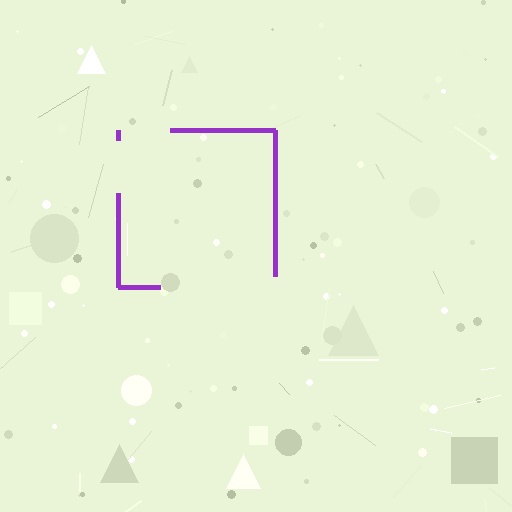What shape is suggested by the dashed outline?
The dashed outline suggests a square.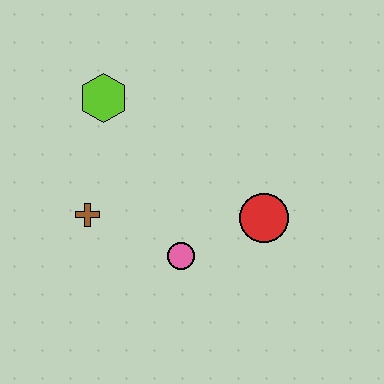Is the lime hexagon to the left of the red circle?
Yes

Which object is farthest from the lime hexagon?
The red circle is farthest from the lime hexagon.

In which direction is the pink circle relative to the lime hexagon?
The pink circle is below the lime hexagon.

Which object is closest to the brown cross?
The pink circle is closest to the brown cross.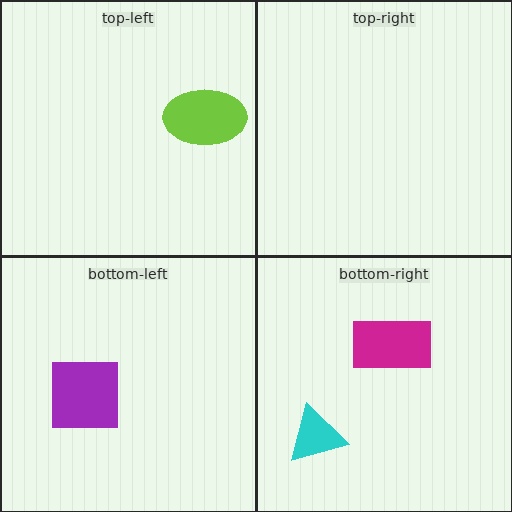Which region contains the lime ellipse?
The top-left region.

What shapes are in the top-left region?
The lime ellipse.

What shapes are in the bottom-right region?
The magenta rectangle, the cyan triangle.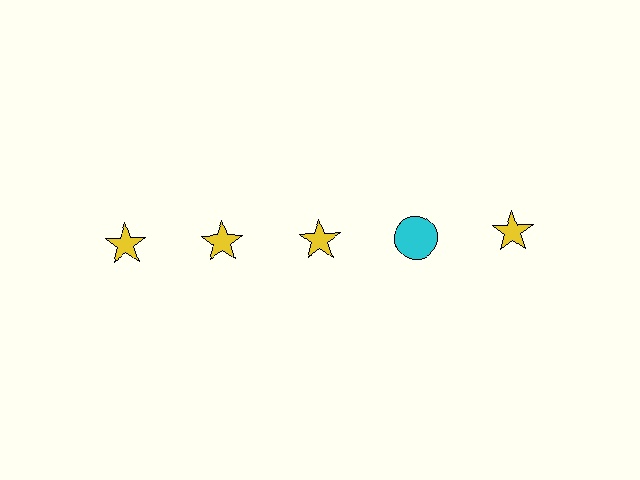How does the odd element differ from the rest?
It differs in both color (cyan instead of yellow) and shape (circle instead of star).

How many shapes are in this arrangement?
There are 5 shapes arranged in a grid pattern.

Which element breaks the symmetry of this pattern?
The cyan circle in the top row, second from right column breaks the symmetry. All other shapes are yellow stars.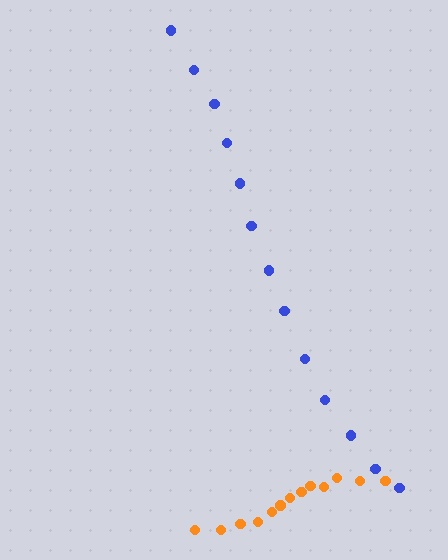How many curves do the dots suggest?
There are 2 distinct paths.